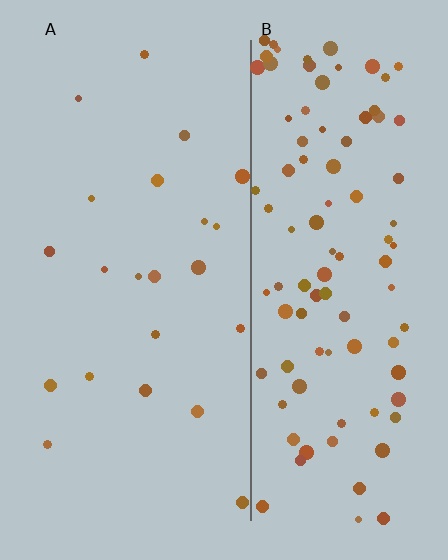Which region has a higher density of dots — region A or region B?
B (the right).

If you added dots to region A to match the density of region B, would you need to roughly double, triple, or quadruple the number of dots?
Approximately quadruple.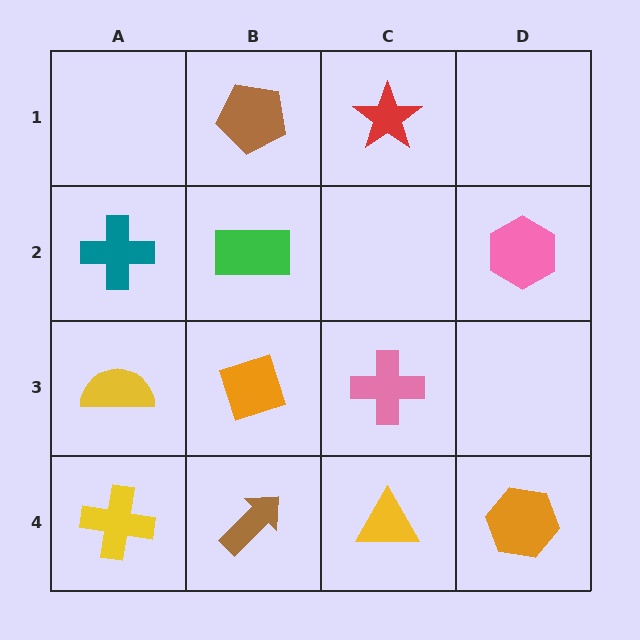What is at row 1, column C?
A red star.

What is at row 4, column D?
An orange hexagon.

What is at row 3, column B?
An orange diamond.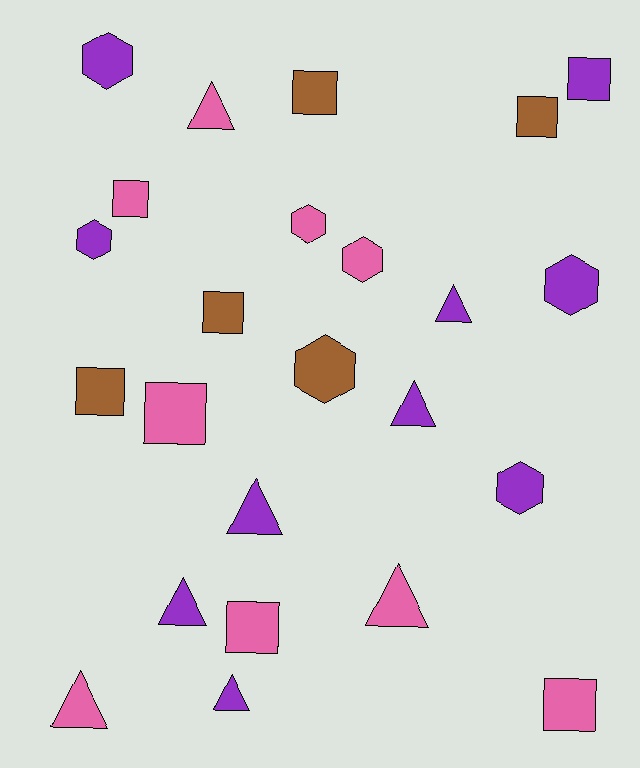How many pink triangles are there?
There are 3 pink triangles.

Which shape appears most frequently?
Square, with 9 objects.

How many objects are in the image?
There are 24 objects.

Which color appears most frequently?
Purple, with 10 objects.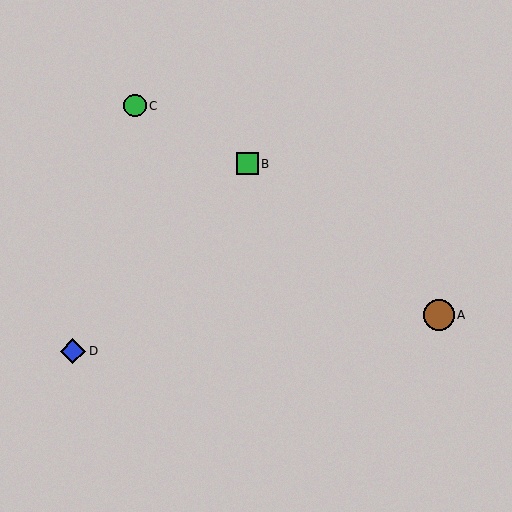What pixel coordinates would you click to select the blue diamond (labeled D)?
Click at (73, 351) to select the blue diamond D.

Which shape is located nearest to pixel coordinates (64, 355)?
The blue diamond (labeled D) at (73, 351) is nearest to that location.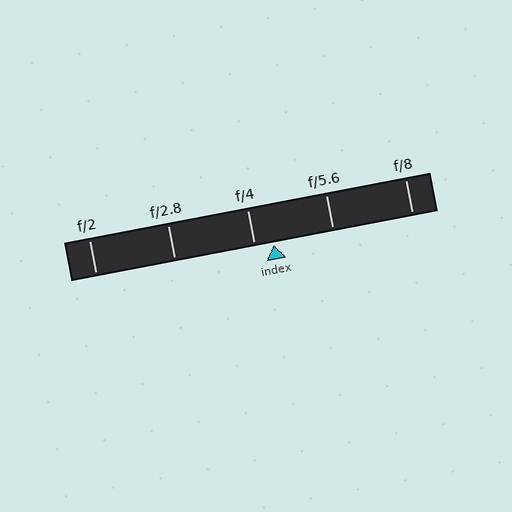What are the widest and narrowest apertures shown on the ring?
The widest aperture shown is f/2 and the narrowest is f/8.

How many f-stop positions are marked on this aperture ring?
There are 5 f-stop positions marked.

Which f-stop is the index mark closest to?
The index mark is closest to f/4.